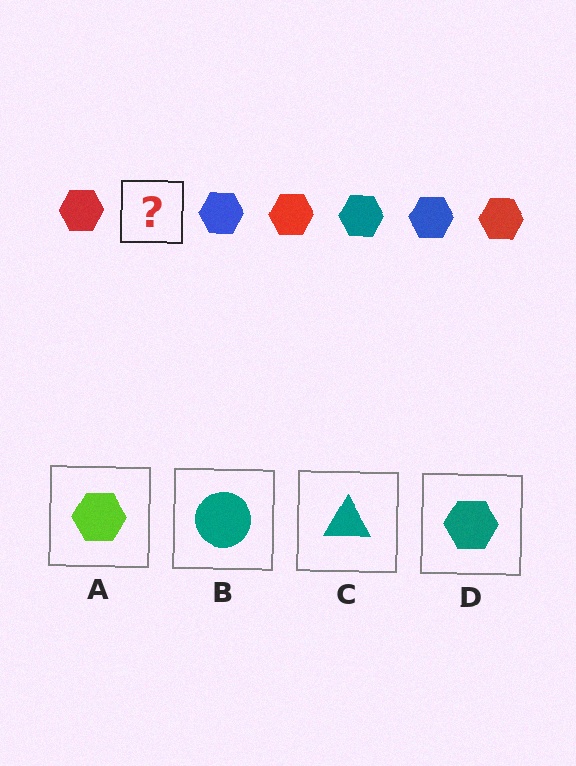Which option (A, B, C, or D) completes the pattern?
D.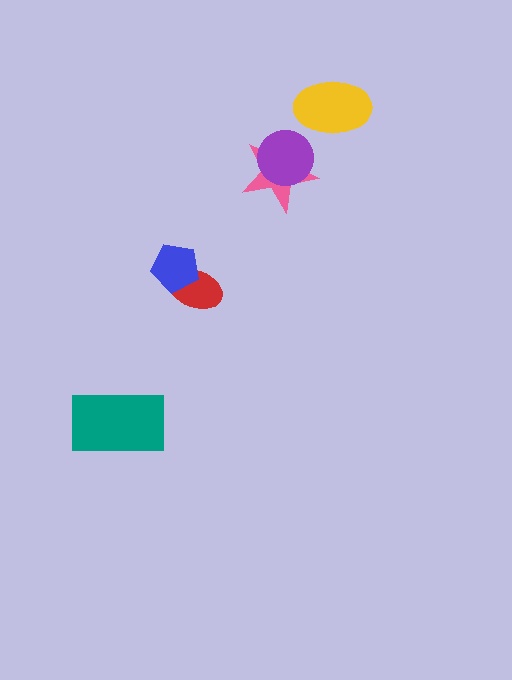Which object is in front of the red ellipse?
The blue pentagon is in front of the red ellipse.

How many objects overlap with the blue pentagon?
1 object overlaps with the blue pentagon.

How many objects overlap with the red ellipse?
1 object overlaps with the red ellipse.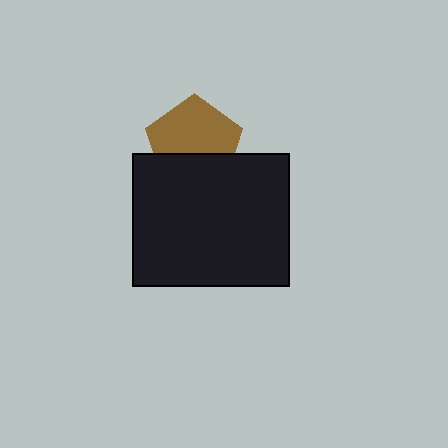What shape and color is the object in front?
The object in front is a black rectangle.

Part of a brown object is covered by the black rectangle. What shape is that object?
It is a pentagon.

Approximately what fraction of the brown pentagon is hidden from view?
Roughly 37% of the brown pentagon is hidden behind the black rectangle.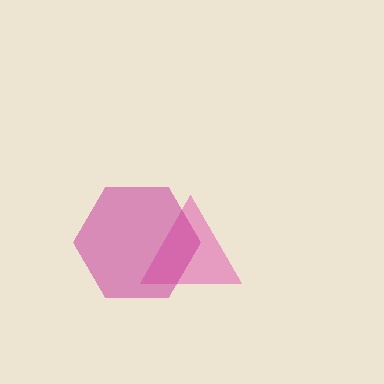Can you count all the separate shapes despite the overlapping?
Yes, there are 2 separate shapes.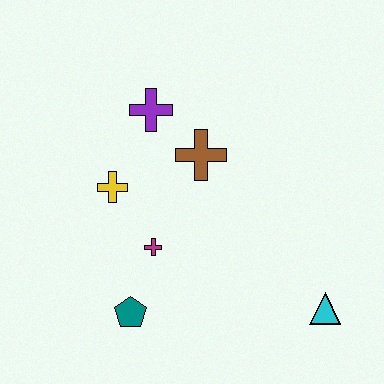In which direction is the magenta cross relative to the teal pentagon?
The magenta cross is above the teal pentagon.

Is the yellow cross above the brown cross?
No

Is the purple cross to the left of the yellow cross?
No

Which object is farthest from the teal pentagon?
The purple cross is farthest from the teal pentagon.